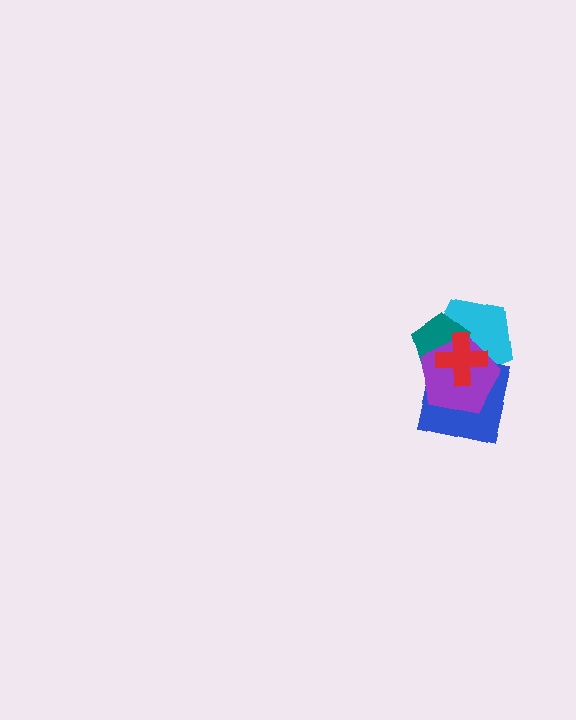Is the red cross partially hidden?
No, no other shape covers it.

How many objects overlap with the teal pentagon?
4 objects overlap with the teal pentagon.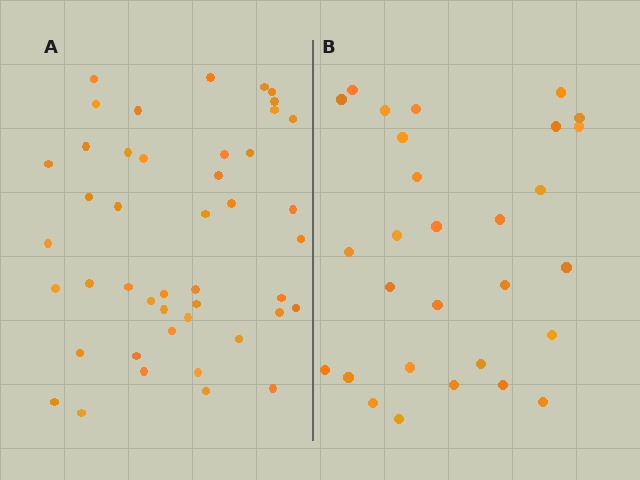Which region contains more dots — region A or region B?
Region A (the left region) has more dots.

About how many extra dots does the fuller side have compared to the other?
Region A has approximately 15 more dots than region B.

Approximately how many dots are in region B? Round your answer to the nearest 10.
About 30 dots. (The exact count is 29, which rounds to 30.)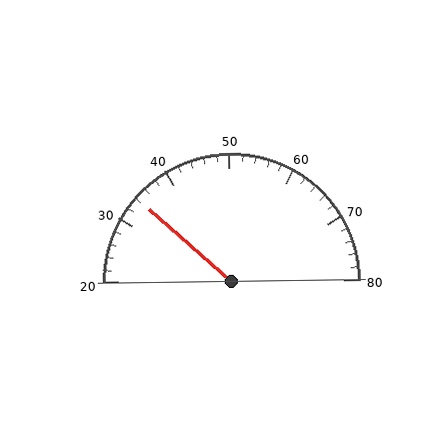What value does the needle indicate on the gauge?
The needle indicates approximately 34.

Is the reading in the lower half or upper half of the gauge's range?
The reading is in the lower half of the range (20 to 80).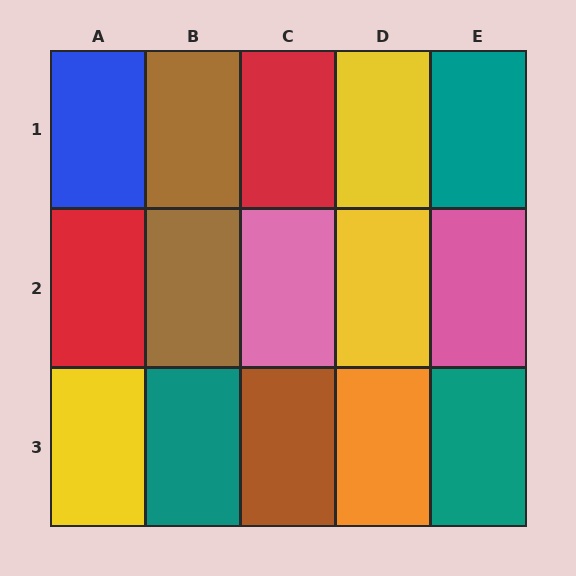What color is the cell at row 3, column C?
Brown.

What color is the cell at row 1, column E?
Teal.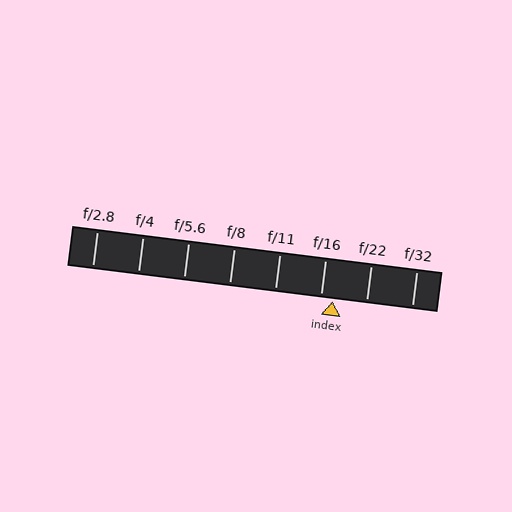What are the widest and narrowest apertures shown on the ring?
The widest aperture shown is f/2.8 and the narrowest is f/32.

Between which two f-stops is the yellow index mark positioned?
The index mark is between f/16 and f/22.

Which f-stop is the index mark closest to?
The index mark is closest to f/16.